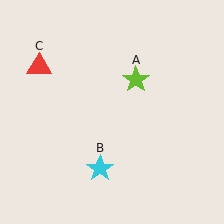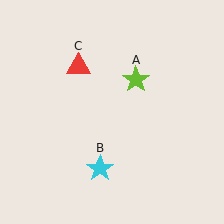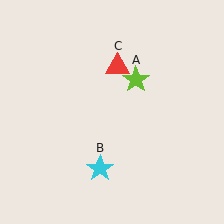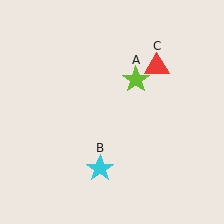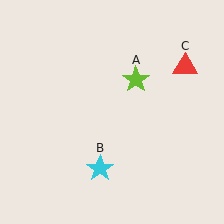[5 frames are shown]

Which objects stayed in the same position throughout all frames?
Lime star (object A) and cyan star (object B) remained stationary.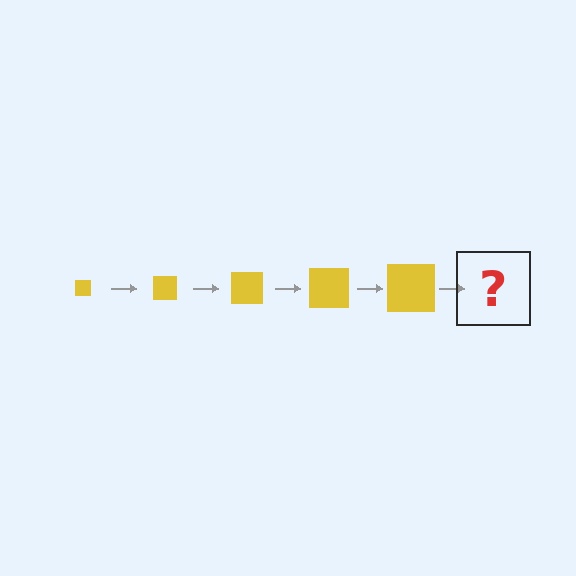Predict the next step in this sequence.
The next step is a yellow square, larger than the previous one.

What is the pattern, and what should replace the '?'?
The pattern is that the square gets progressively larger each step. The '?' should be a yellow square, larger than the previous one.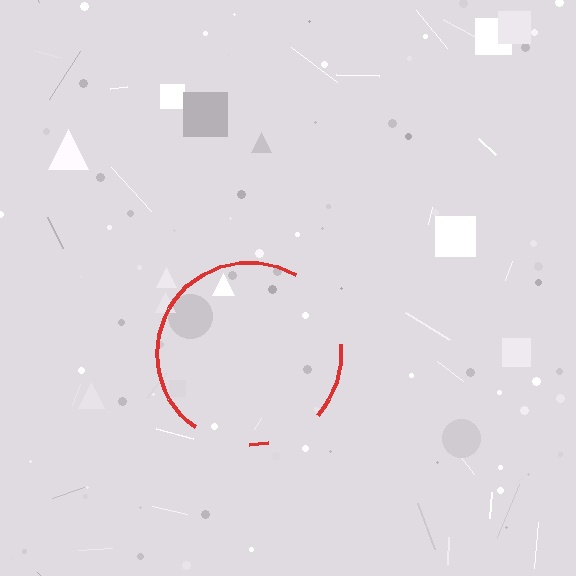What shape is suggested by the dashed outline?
The dashed outline suggests a circle.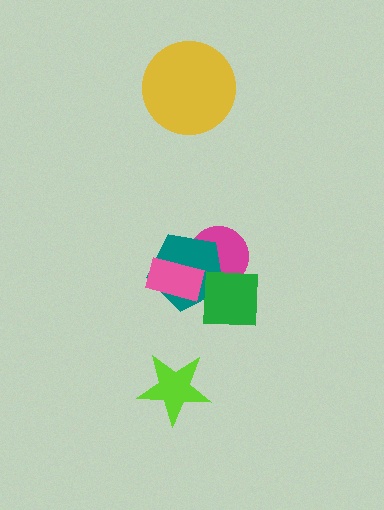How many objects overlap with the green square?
2 objects overlap with the green square.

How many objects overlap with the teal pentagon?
3 objects overlap with the teal pentagon.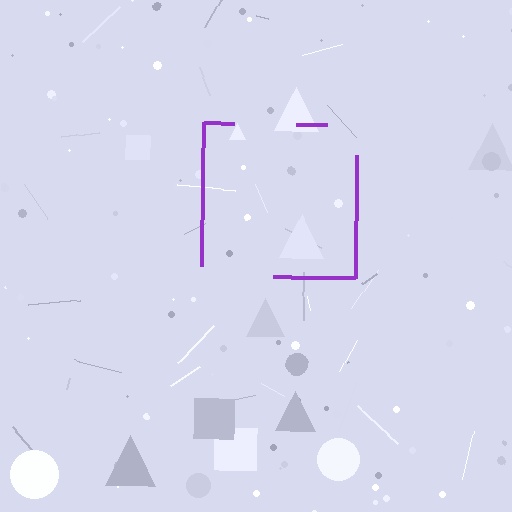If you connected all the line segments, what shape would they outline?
They would outline a square.